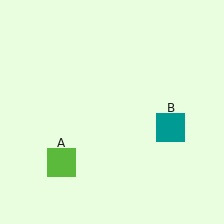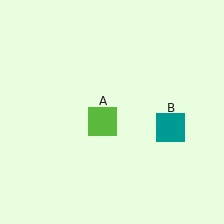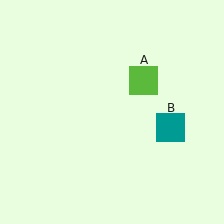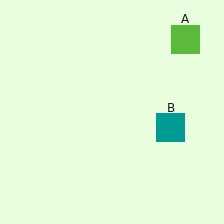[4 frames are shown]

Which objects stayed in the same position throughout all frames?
Teal square (object B) remained stationary.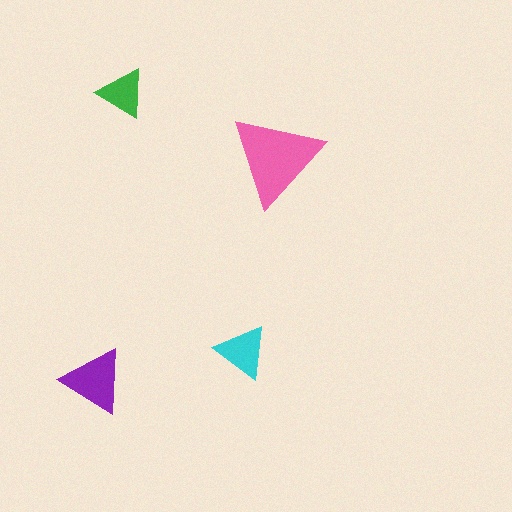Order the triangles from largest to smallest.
the pink one, the purple one, the cyan one, the green one.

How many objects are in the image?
There are 4 objects in the image.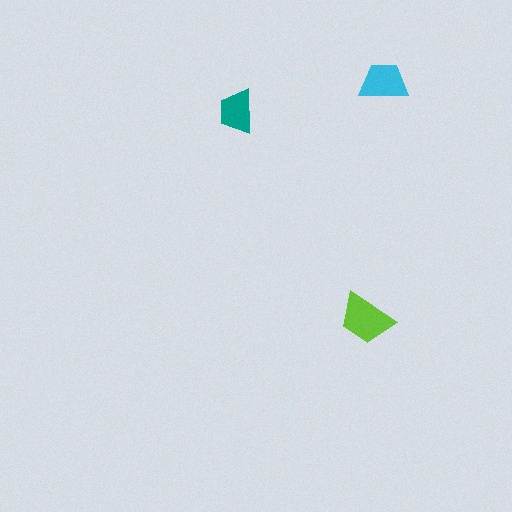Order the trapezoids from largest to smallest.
the lime one, the cyan one, the teal one.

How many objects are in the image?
There are 3 objects in the image.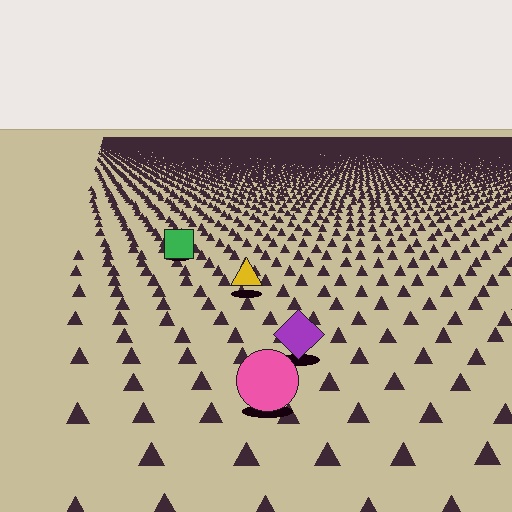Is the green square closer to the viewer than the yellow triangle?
No. The yellow triangle is closer — you can tell from the texture gradient: the ground texture is coarser near it.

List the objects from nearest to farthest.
From nearest to farthest: the pink circle, the purple diamond, the yellow triangle, the green square.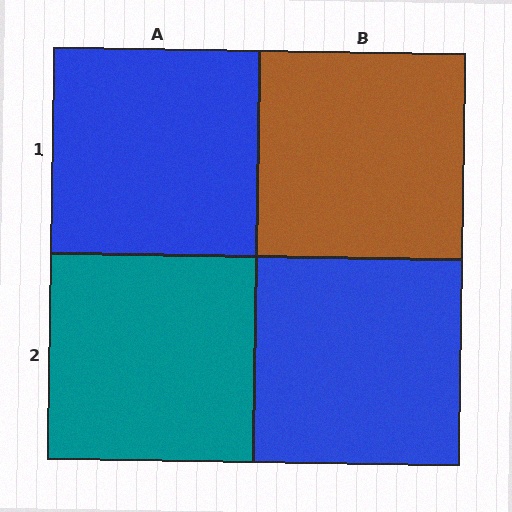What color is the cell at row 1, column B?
Brown.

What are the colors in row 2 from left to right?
Teal, blue.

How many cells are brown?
1 cell is brown.